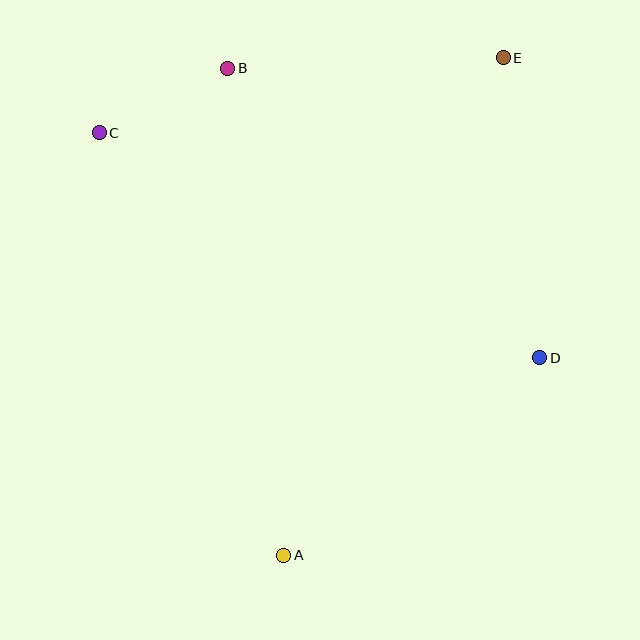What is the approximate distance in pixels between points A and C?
The distance between A and C is approximately 461 pixels.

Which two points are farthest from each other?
Points A and E are farthest from each other.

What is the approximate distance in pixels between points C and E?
The distance between C and E is approximately 411 pixels.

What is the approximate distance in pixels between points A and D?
The distance between A and D is approximately 323 pixels.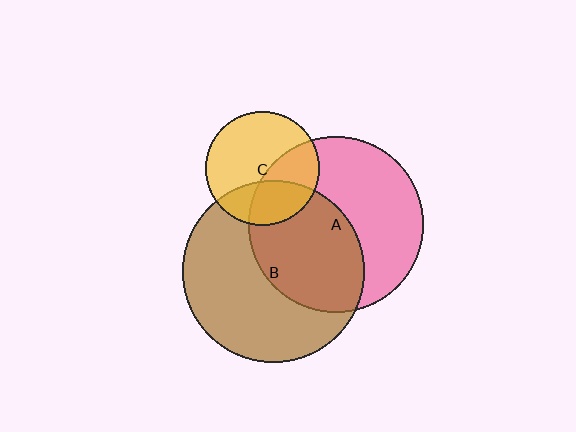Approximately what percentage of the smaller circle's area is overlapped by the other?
Approximately 50%.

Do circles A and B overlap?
Yes.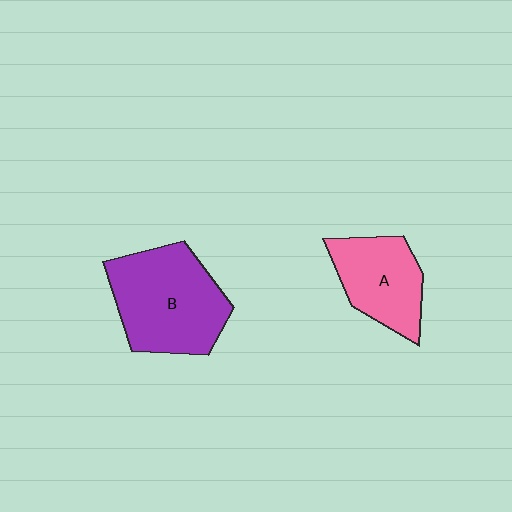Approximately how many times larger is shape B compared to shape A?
Approximately 1.5 times.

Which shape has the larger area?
Shape B (purple).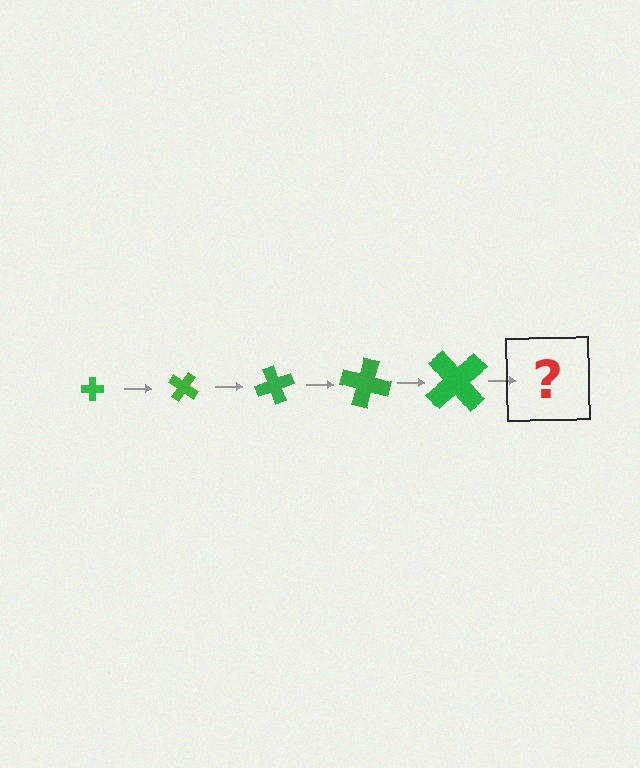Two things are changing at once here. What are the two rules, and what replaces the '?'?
The two rules are that the cross grows larger each step and it rotates 35 degrees each step. The '?' should be a cross, larger than the previous one and rotated 175 degrees from the start.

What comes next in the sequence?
The next element should be a cross, larger than the previous one and rotated 175 degrees from the start.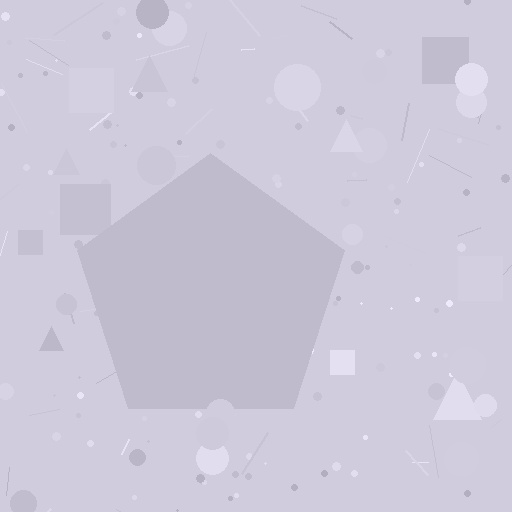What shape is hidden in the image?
A pentagon is hidden in the image.